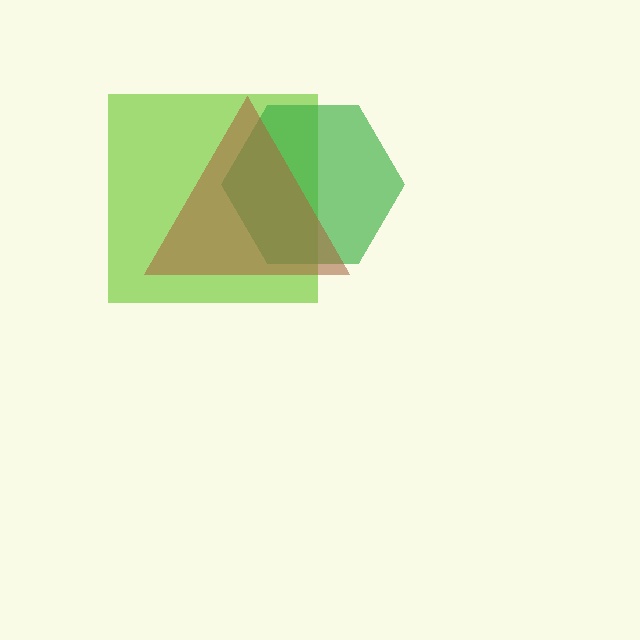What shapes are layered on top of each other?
The layered shapes are: a lime square, a green hexagon, a brown triangle.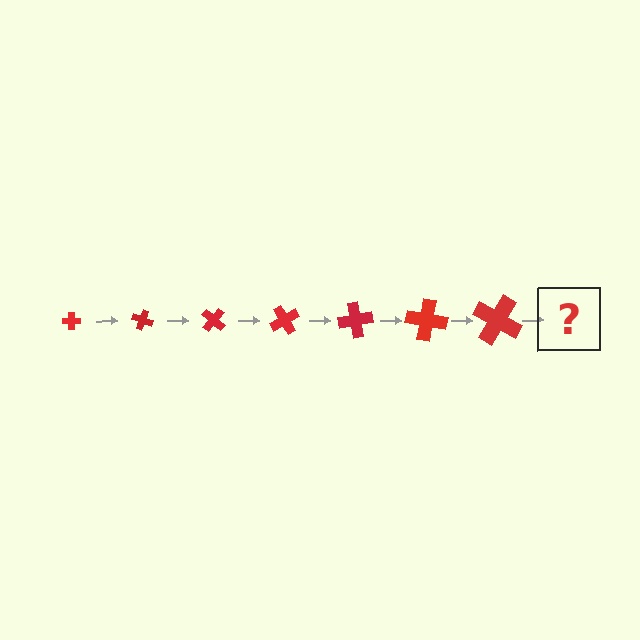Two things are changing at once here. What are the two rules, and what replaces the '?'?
The two rules are that the cross grows larger each step and it rotates 20 degrees each step. The '?' should be a cross, larger than the previous one and rotated 140 degrees from the start.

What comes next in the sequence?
The next element should be a cross, larger than the previous one and rotated 140 degrees from the start.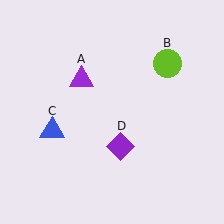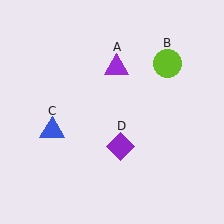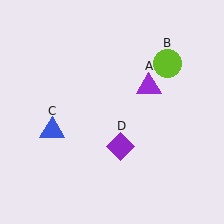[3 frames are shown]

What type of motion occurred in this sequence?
The purple triangle (object A) rotated clockwise around the center of the scene.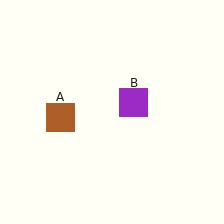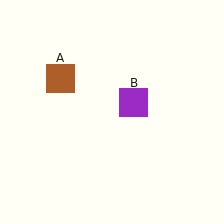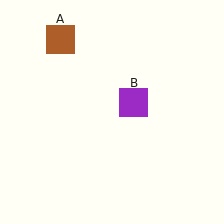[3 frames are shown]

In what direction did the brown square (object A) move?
The brown square (object A) moved up.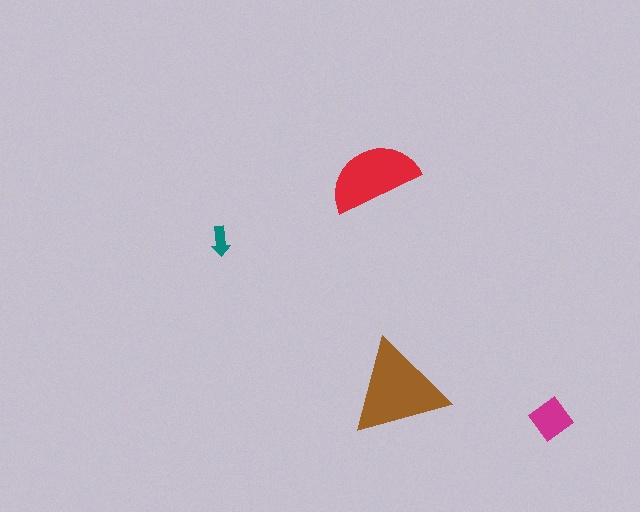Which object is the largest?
The brown triangle.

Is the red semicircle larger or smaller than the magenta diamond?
Larger.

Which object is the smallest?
The teal arrow.